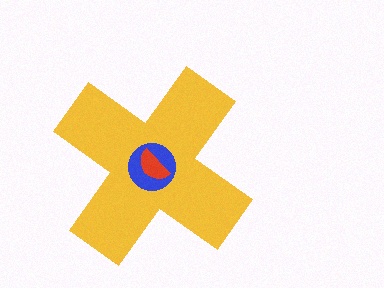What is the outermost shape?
The yellow cross.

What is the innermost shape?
The red semicircle.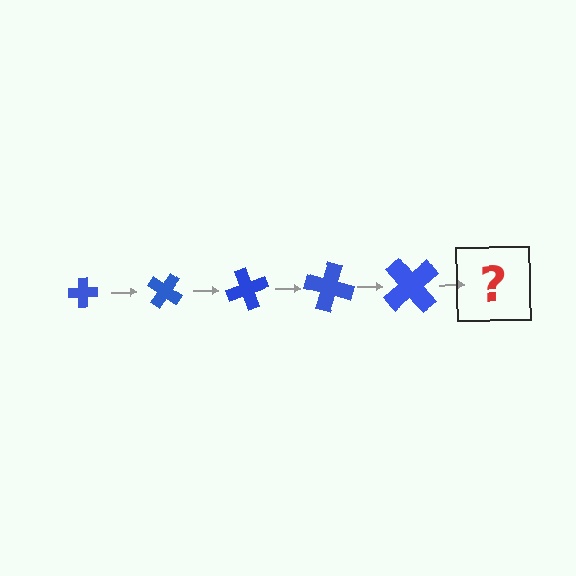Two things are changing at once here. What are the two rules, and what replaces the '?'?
The two rules are that the cross grows larger each step and it rotates 35 degrees each step. The '?' should be a cross, larger than the previous one and rotated 175 degrees from the start.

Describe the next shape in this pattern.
It should be a cross, larger than the previous one and rotated 175 degrees from the start.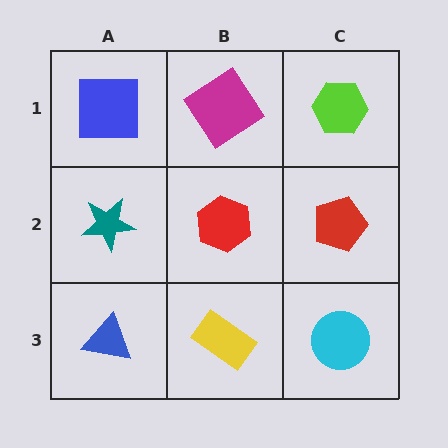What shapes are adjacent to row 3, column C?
A red pentagon (row 2, column C), a yellow rectangle (row 3, column B).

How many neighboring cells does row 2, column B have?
4.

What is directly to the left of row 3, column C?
A yellow rectangle.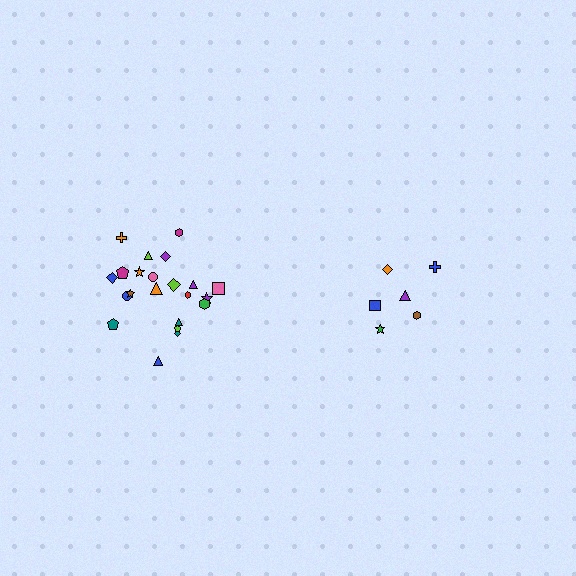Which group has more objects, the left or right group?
The left group.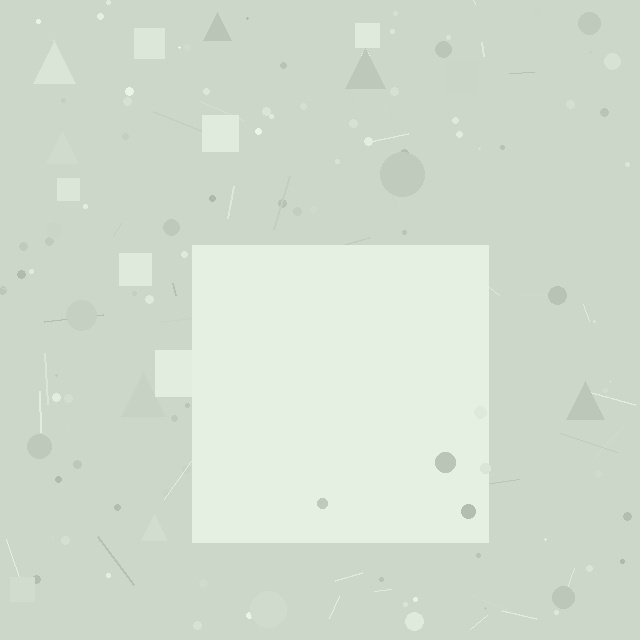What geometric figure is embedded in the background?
A square is embedded in the background.